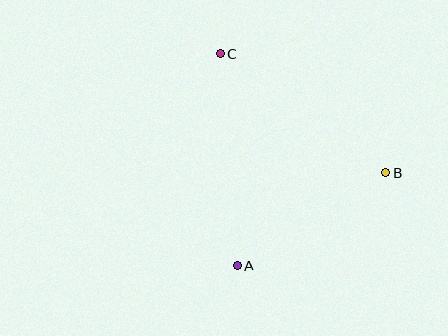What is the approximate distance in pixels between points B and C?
The distance between B and C is approximately 204 pixels.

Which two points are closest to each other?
Points A and B are closest to each other.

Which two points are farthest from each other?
Points A and C are farthest from each other.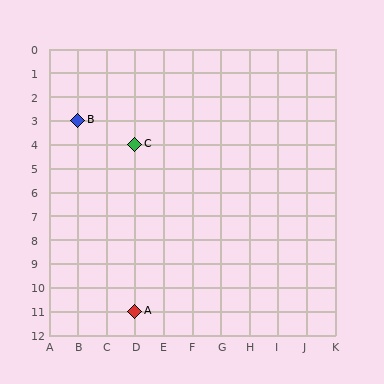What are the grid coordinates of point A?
Point A is at grid coordinates (D, 11).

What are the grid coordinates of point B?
Point B is at grid coordinates (B, 3).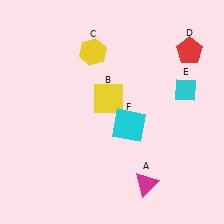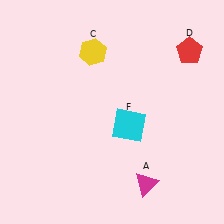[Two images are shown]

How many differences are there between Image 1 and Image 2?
There are 2 differences between the two images.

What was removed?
The cyan diamond (E), the yellow square (B) were removed in Image 2.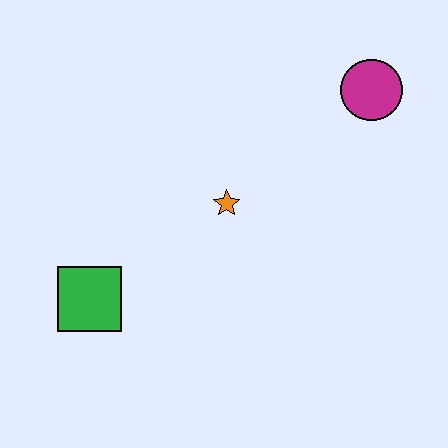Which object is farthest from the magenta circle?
The green square is farthest from the magenta circle.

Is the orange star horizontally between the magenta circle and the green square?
Yes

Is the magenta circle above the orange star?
Yes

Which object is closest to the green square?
The orange star is closest to the green square.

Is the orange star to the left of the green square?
No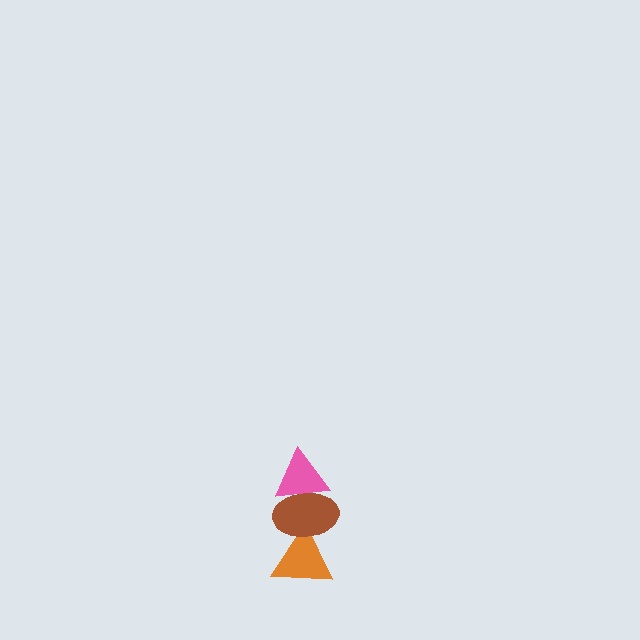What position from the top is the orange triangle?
The orange triangle is 3rd from the top.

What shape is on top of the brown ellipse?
The pink triangle is on top of the brown ellipse.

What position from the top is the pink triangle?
The pink triangle is 1st from the top.